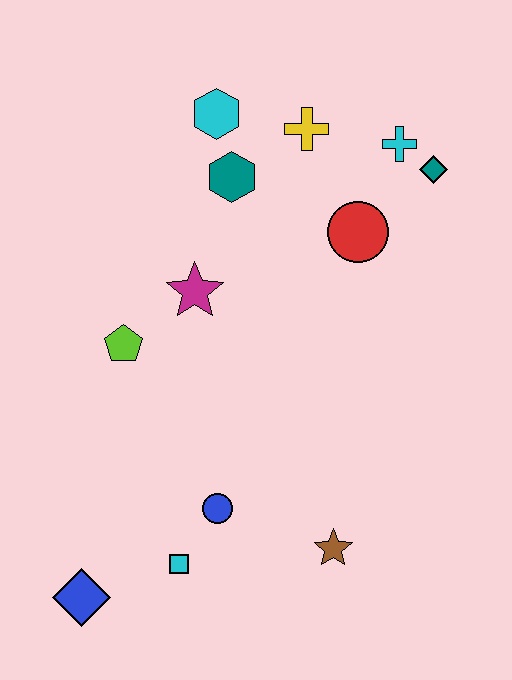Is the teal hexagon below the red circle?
No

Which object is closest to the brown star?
The blue circle is closest to the brown star.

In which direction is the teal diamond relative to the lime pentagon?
The teal diamond is to the right of the lime pentagon.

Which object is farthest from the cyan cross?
The blue diamond is farthest from the cyan cross.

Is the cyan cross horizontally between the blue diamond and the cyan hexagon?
No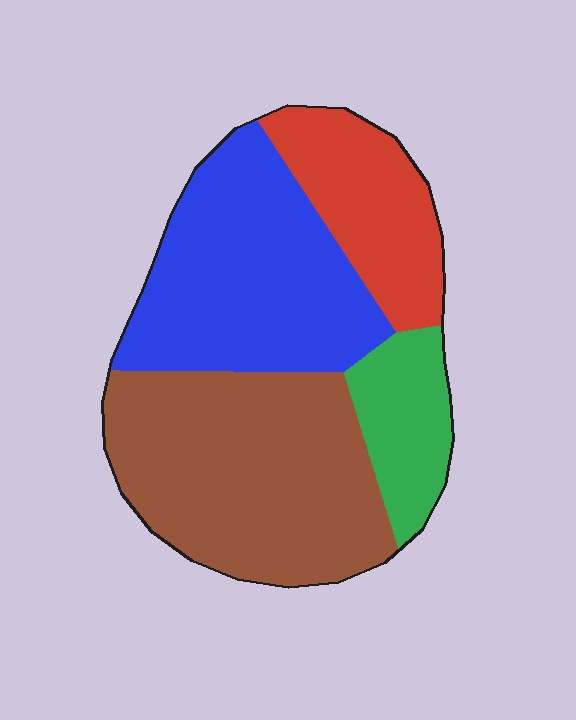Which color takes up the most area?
Brown, at roughly 40%.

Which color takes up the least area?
Green, at roughly 10%.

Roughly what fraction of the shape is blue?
Blue takes up about one third (1/3) of the shape.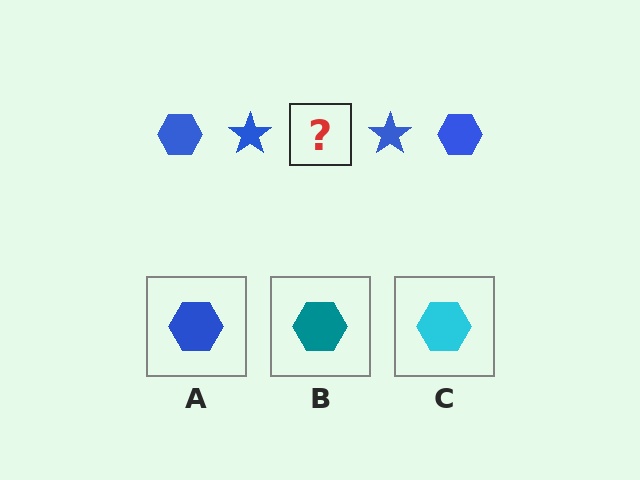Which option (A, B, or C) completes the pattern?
A.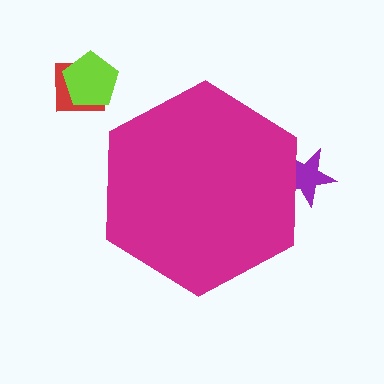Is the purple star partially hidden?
Yes, the purple star is partially hidden behind the magenta hexagon.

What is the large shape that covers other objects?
A magenta hexagon.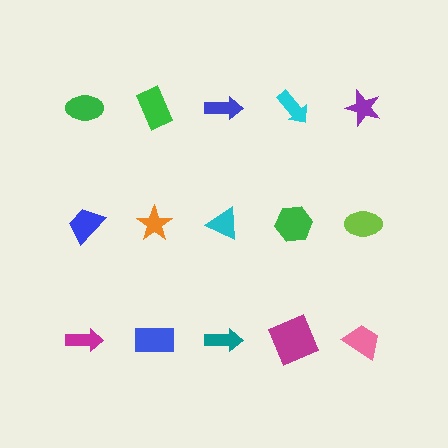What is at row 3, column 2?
A blue rectangle.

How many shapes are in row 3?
5 shapes.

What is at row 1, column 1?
A green ellipse.